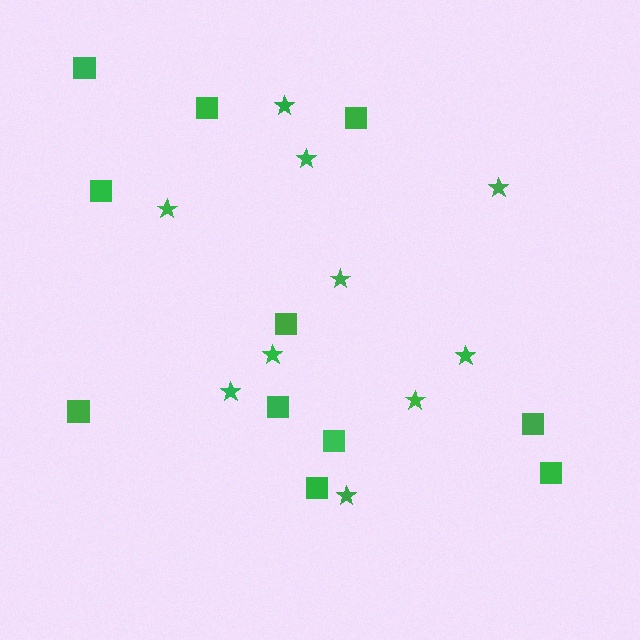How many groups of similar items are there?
There are 2 groups: one group of stars (10) and one group of squares (11).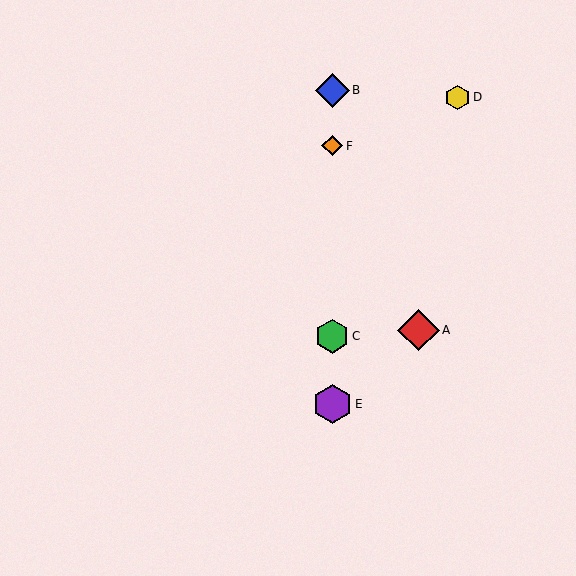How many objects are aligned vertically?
4 objects (B, C, E, F) are aligned vertically.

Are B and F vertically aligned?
Yes, both are at x≈332.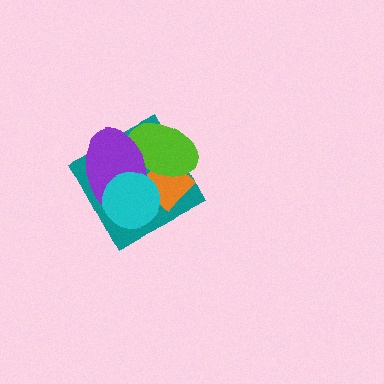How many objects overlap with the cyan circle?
3 objects overlap with the cyan circle.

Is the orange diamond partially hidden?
Yes, it is partially covered by another shape.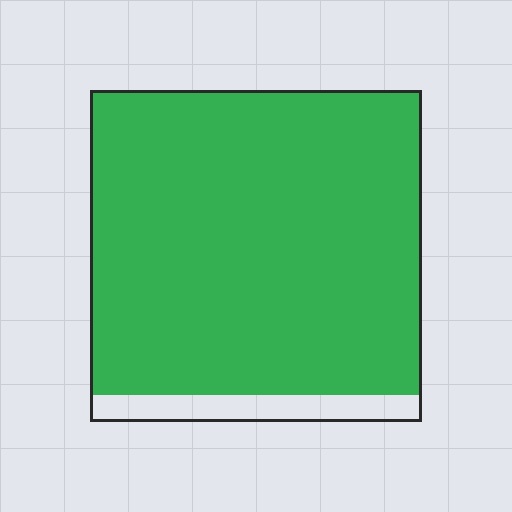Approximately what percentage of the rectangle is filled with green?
Approximately 90%.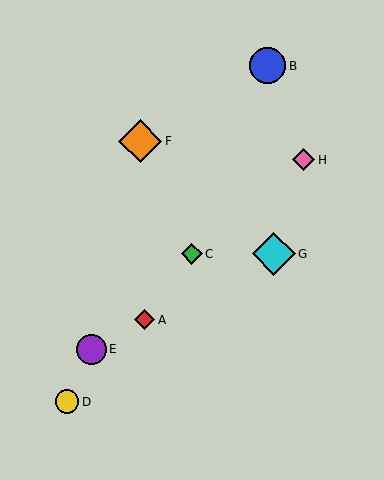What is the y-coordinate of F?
Object F is at y≈141.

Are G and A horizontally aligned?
No, G is at y≈254 and A is at y≈320.